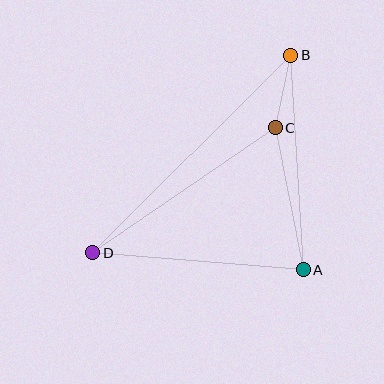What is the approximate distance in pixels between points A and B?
The distance between A and B is approximately 215 pixels.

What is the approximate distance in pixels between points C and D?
The distance between C and D is approximately 221 pixels.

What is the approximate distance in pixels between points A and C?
The distance between A and C is approximately 145 pixels.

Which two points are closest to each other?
Points B and C are closest to each other.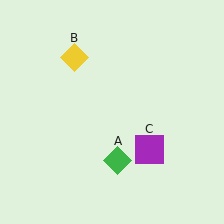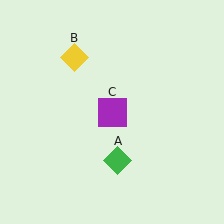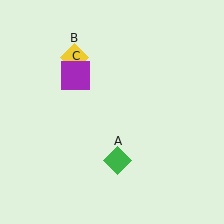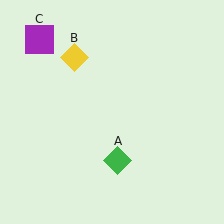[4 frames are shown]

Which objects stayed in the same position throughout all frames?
Green diamond (object A) and yellow diamond (object B) remained stationary.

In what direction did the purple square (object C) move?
The purple square (object C) moved up and to the left.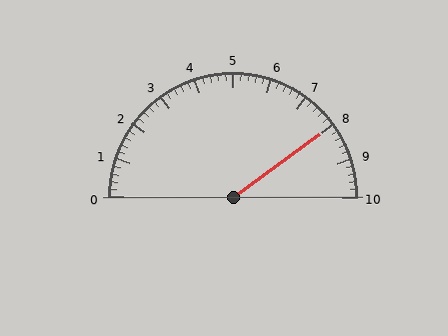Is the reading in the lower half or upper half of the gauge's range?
The reading is in the upper half of the range (0 to 10).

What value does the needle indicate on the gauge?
The needle indicates approximately 8.0.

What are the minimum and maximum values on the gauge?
The gauge ranges from 0 to 10.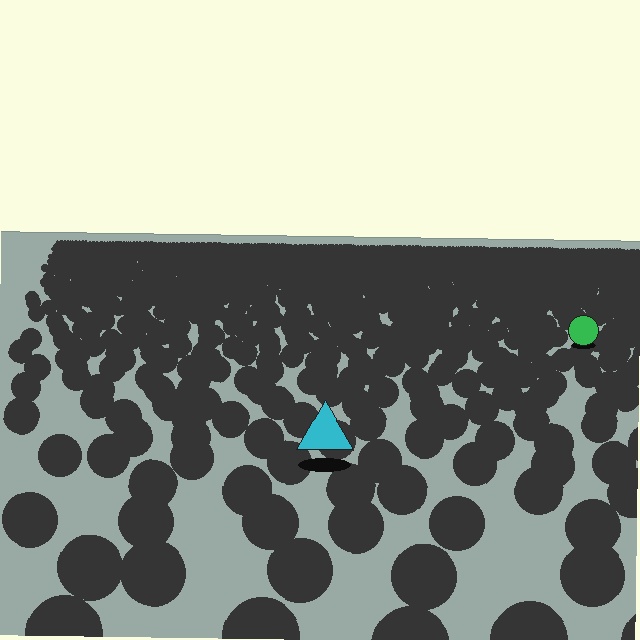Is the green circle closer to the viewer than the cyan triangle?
No. The cyan triangle is closer — you can tell from the texture gradient: the ground texture is coarser near it.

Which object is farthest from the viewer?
The green circle is farthest from the viewer. It appears smaller and the ground texture around it is denser.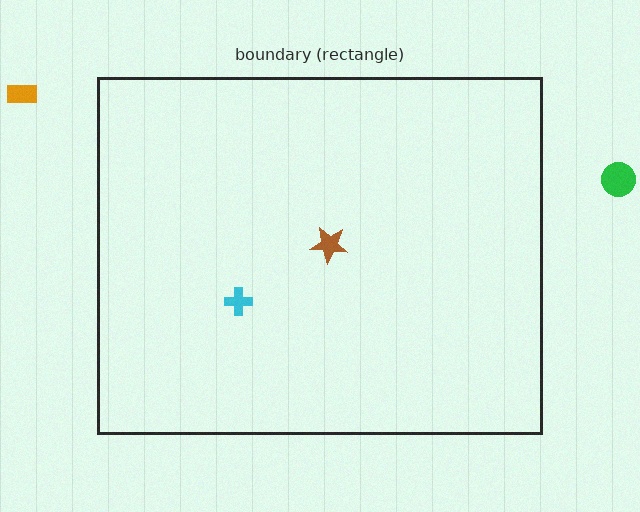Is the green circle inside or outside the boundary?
Outside.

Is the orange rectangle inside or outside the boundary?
Outside.